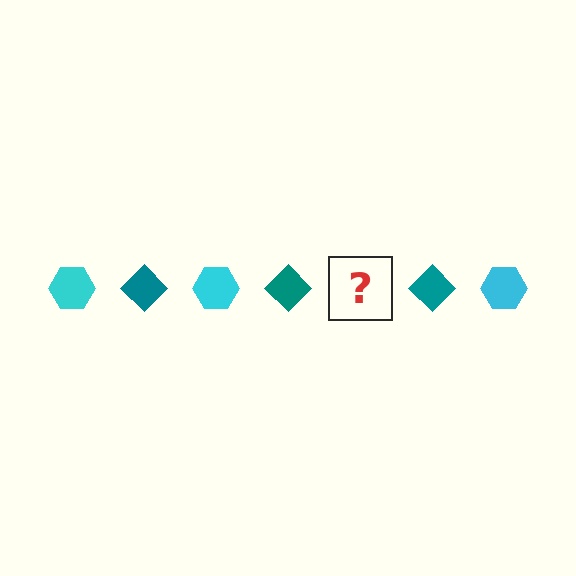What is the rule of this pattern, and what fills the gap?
The rule is that the pattern alternates between cyan hexagon and teal diamond. The gap should be filled with a cyan hexagon.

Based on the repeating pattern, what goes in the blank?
The blank should be a cyan hexagon.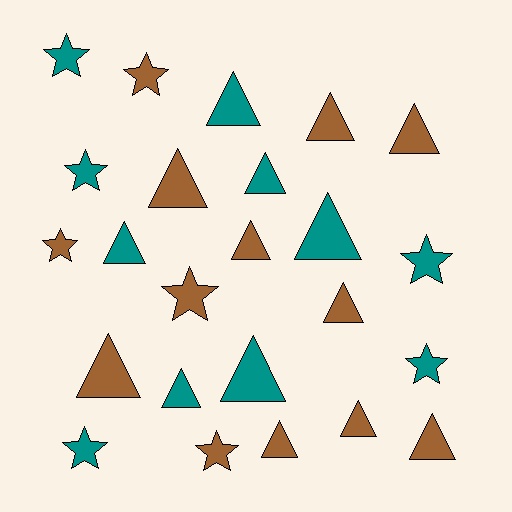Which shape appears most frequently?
Triangle, with 15 objects.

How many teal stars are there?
There are 5 teal stars.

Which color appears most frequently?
Brown, with 13 objects.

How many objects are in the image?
There are 24 objects.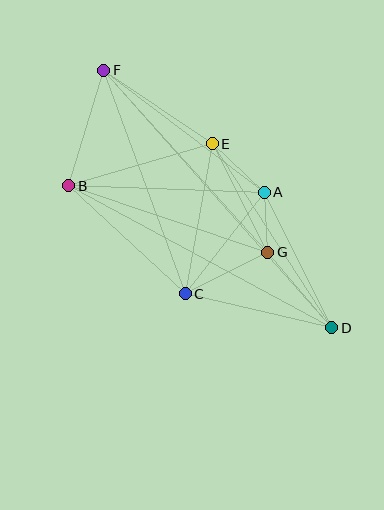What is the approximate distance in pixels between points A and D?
The distance between A and D is approximately 151 pixels.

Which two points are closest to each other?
Points A and G are closest to each other.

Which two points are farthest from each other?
Points D and F are farthest from each other.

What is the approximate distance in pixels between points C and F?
The distance between C and F is approximately 238 pixels.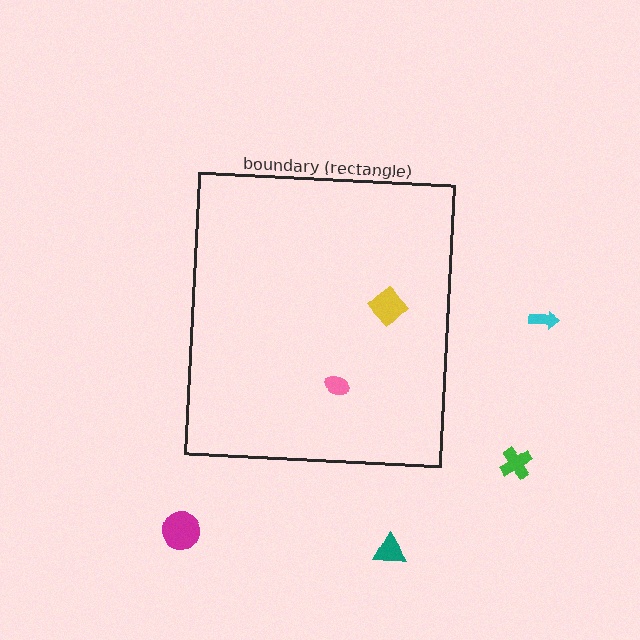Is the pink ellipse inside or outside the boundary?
Inside.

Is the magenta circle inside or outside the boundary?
Outside.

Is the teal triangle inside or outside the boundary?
Outside.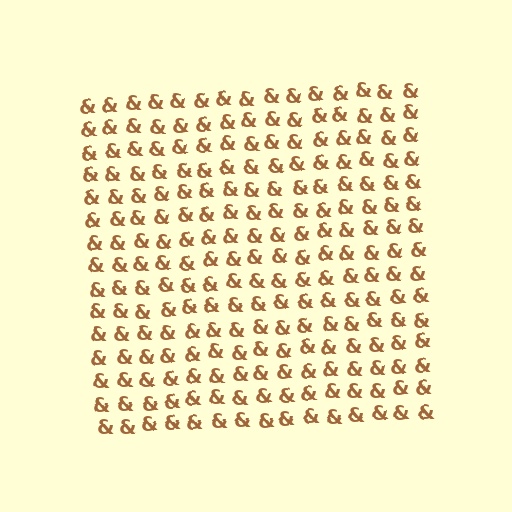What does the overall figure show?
The overall figure shows a square.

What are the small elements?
The small elements are ampersands.